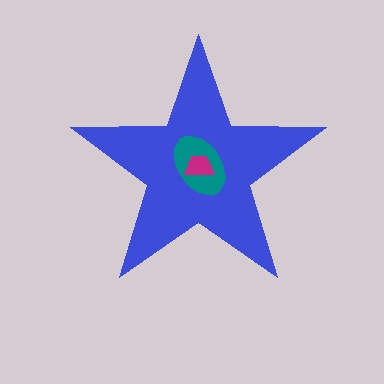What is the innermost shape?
The magenta trapezoid.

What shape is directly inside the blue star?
The teal ellipse.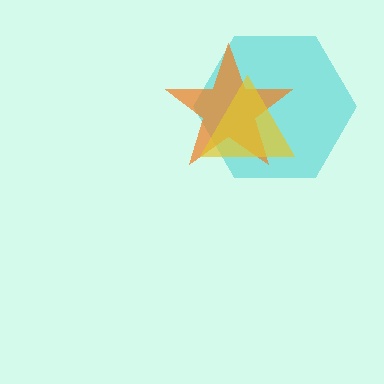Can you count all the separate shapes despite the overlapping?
Yes, there are 3 separate shapes.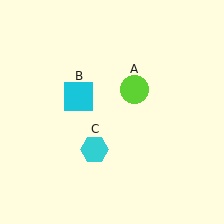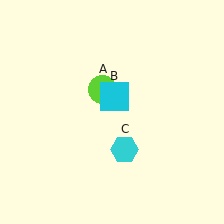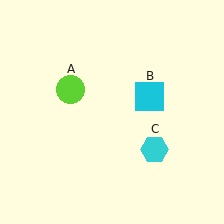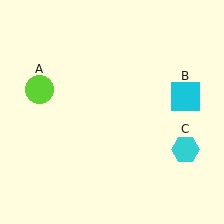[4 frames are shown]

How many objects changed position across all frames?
3 objects changed position: lime circle (object A), cyan square (object B), cyan hexagon (object C).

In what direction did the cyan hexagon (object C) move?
The cyan hexagon (object C) moved right.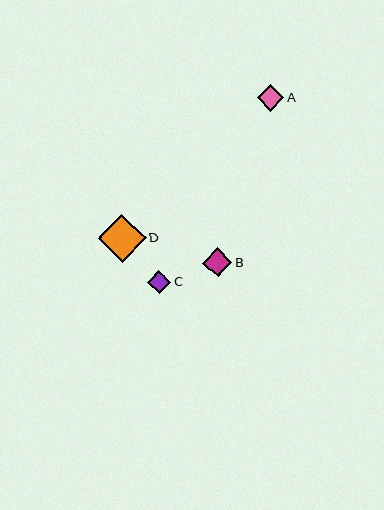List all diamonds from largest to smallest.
From largest to smallest: D, B, A, C.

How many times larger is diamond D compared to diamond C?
Diamond D is approximately 2.1 times the size of diamond C.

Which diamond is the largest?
Diamond D is the largest with a size of approximately 48 pixels.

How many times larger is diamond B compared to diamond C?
Diamond B is approximately 1.2 times the size of diamond C.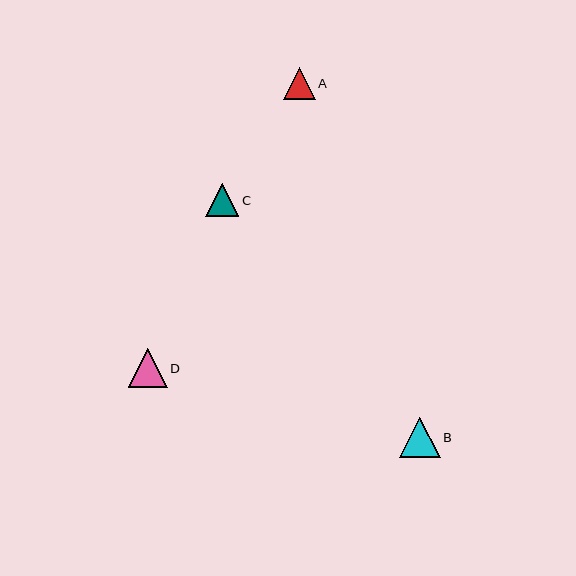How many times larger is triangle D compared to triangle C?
Triangle D is approximately 1.2 times the size of triangle C.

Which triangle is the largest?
Triangle B is the largest with a size of approximately 41 pixels.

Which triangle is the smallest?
Triangle A is the smallest with a size of approximately 32 pixels.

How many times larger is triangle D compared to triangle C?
Triangle D is approximately 1.2 times the size of triangle C.